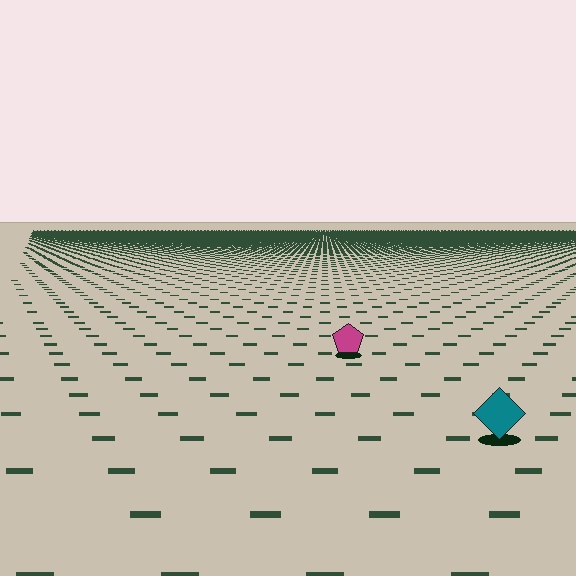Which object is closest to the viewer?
The teal diamond is closest. The texture marks near it are larger and more spread out.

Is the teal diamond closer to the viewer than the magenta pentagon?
Yes. The teal diamond is closer — you can tell from the texture gradient: the ground texture is coarser near it.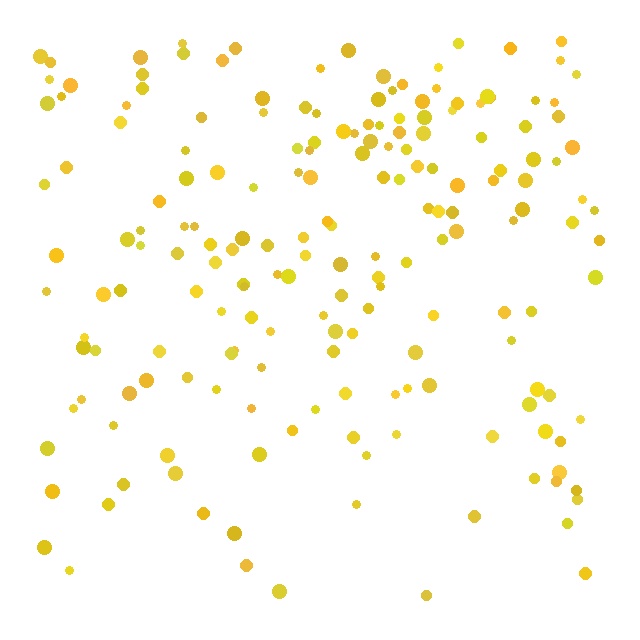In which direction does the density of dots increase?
From bottom to top, with the top side densest.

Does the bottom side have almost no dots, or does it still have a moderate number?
Still a moderate number, just noticeably fewer than the top.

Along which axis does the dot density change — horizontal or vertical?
Vertical.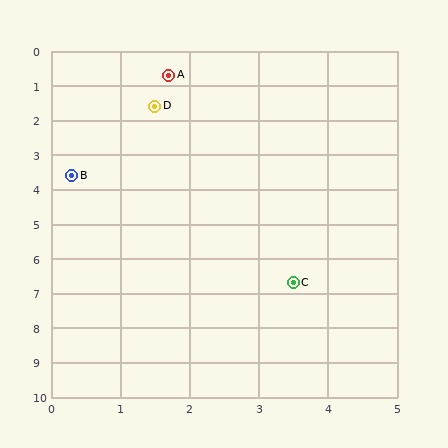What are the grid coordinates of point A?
Point A is at approximately (1.7, 0.7).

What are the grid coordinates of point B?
Point B is at approximately (0.3, 3.6).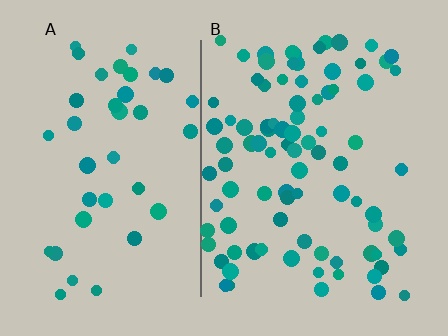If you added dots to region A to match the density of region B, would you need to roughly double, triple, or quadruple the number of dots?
Approximately double.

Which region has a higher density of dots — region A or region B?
B (the right).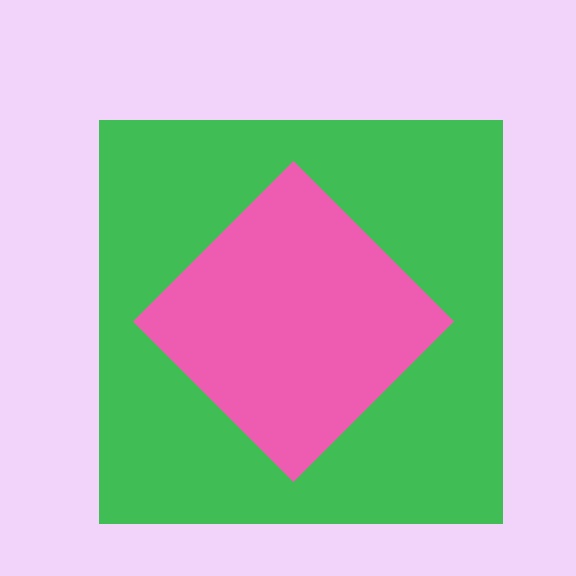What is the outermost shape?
The green square.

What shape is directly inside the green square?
The pink diamond.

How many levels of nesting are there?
2.